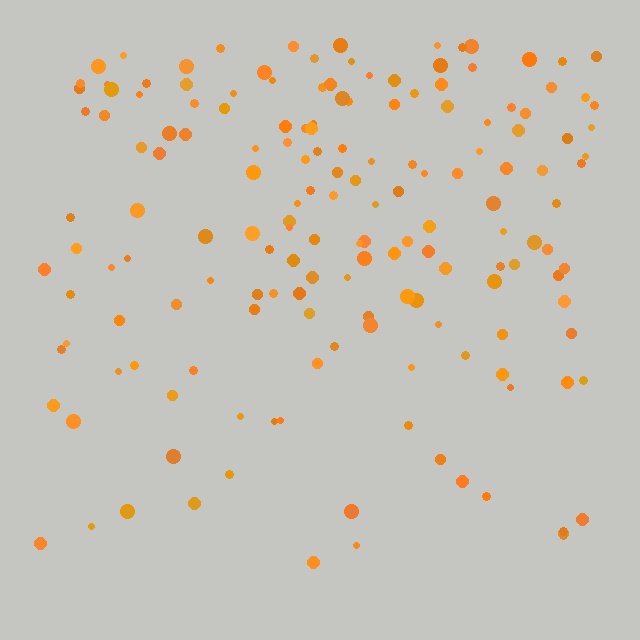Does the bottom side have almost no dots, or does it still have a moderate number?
Still a moderate number, just noticeably fewer than the top.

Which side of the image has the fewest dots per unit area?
The bottom.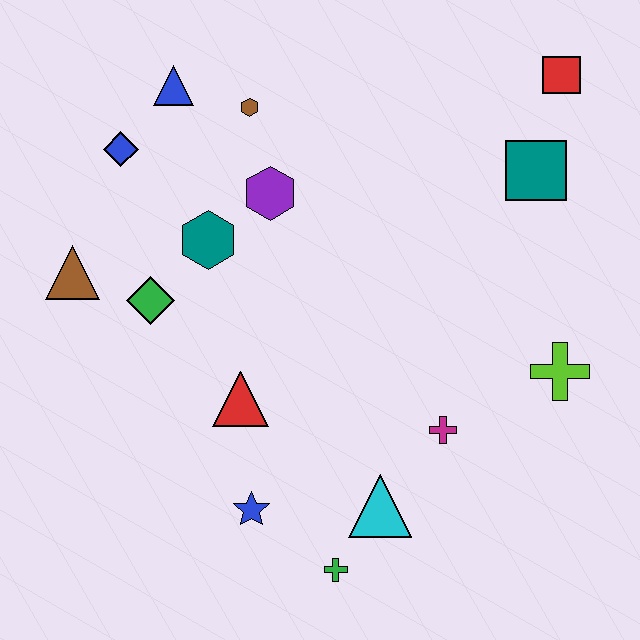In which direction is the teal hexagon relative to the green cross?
The teal hexagon is above the green cross.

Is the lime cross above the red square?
No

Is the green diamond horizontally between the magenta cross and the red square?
No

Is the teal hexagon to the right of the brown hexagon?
No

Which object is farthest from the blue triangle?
The green cross is farthest from the blue triangle.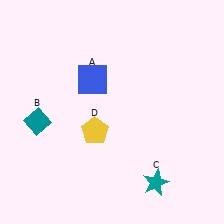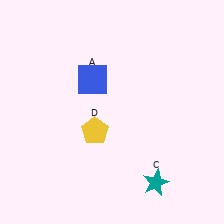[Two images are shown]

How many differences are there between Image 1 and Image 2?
There is 1 difference between the two images.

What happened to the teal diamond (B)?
The teal diamond (B) was removed in Image 2. It was in the bottom-left area of Image 1.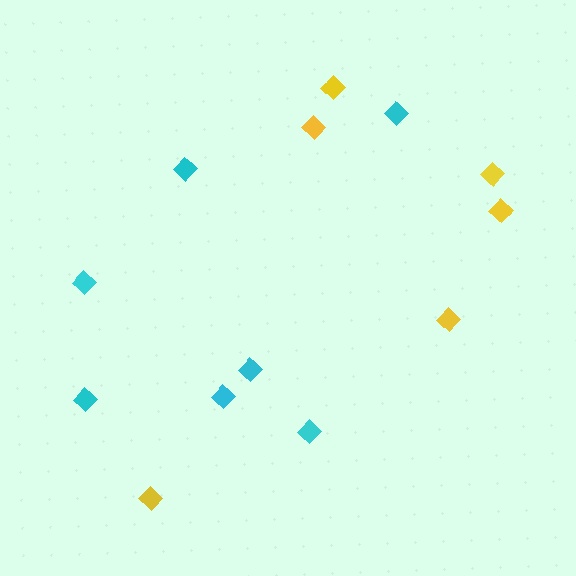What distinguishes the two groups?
There are 2 groups: one group of yellow diamonds (6) and one group of cyan diamonds (7).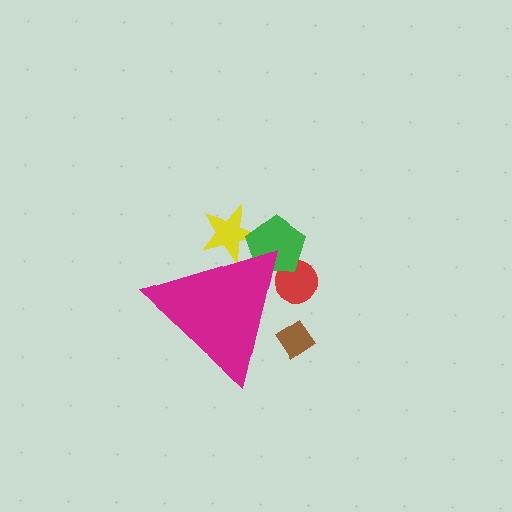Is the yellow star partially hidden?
Yes, the yellow star is partially hidden behind the magenta triangle.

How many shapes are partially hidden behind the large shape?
4 shapes are partially hidden.